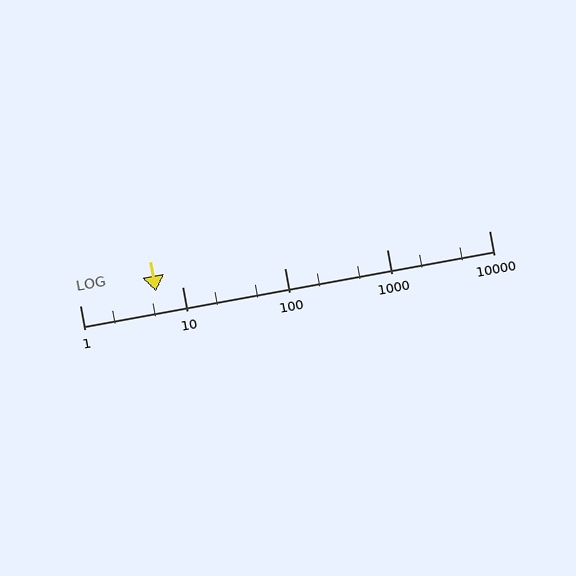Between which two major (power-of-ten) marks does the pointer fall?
The pointer is between 1 and 10.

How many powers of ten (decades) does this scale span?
The scale spans 4 decades, from 1 to 10000.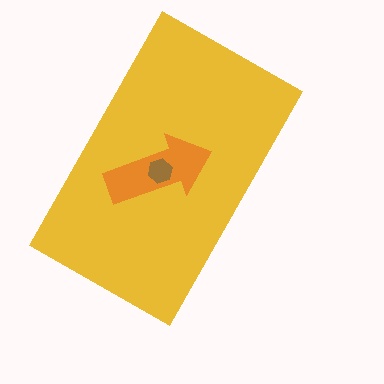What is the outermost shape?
The yellow rectangle.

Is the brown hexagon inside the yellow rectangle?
Yes.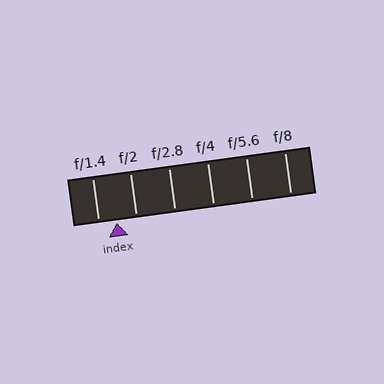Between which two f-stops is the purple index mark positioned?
The index mark is between f/1.4 and f/2.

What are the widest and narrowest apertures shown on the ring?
The widest aperture shown is f/1.4 and the narrowest is f/8.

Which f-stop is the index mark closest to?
The index mark is closest to f/1.4.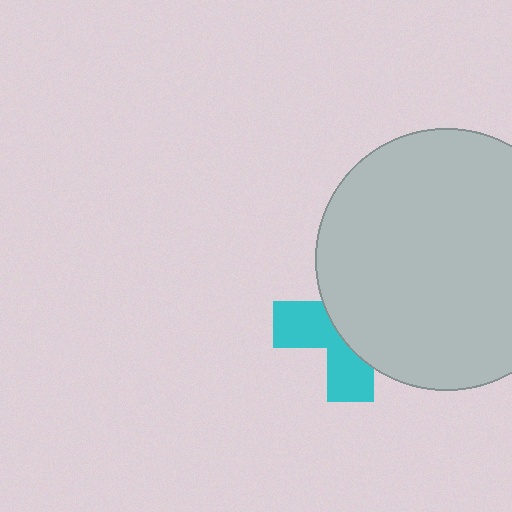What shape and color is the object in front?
The object in front is a light gray circle.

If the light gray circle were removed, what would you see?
You would see the complete cyan cross.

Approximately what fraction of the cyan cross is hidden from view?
Roughly 59% of the cyan cross is hidden behind the light gray circle.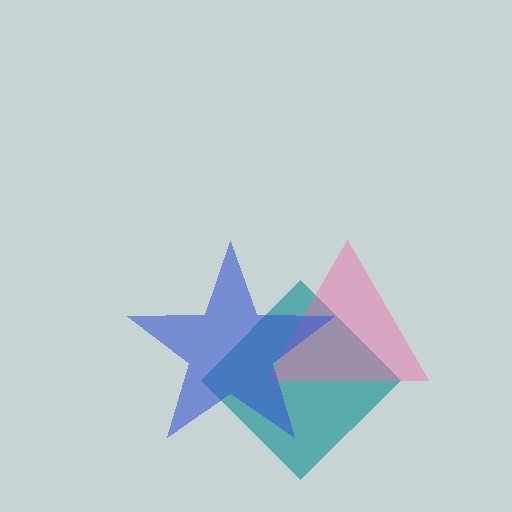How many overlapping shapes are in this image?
There are 3 overlapping shapes in the image.